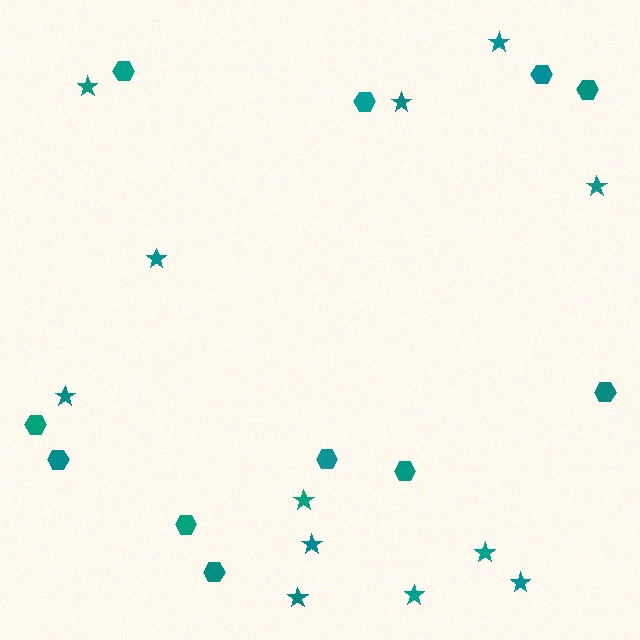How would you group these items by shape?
There are 2 groups: one group of stars (12) and one group of hexagons (11).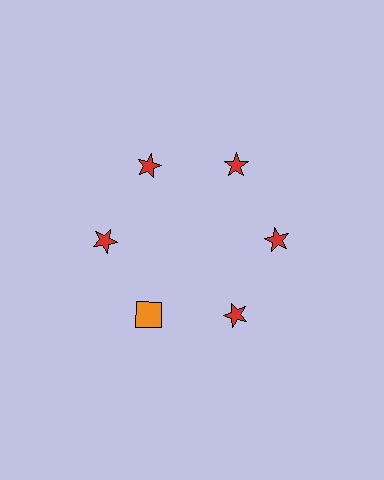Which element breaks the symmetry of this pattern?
The orange square at roughly the 7 o'clock position breaks the symmetry. All other shapes are red stars.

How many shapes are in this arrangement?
There are 6 shapes arranged in a ring pattern.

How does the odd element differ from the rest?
It differs in both color (orange instead of red) and shape (square instead of star).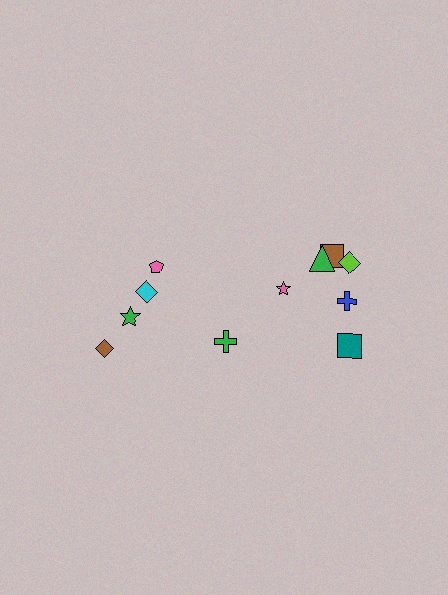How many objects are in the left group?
There are 4 objects.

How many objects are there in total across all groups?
There are 11 objects.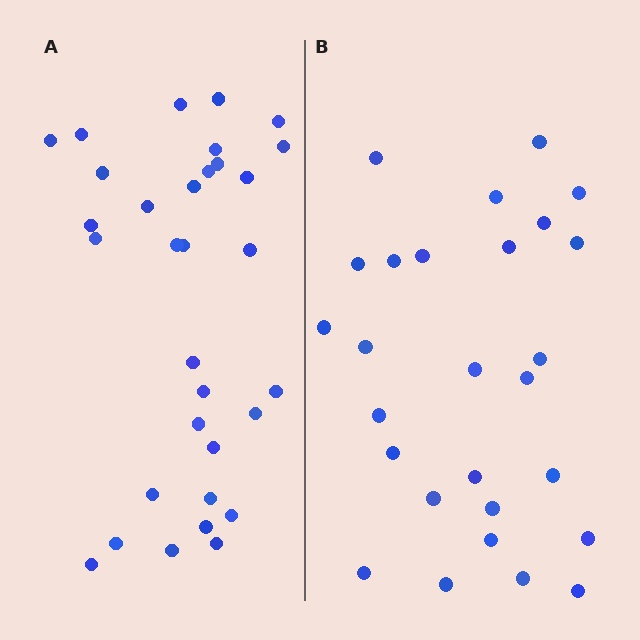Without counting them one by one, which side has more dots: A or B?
Region A (the left region) has more dots.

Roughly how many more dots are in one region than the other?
Region A has about 5 more dots than region B.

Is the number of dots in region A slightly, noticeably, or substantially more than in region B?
Region A has only slightly more — the two regions are fairly close. The ratio is roughly 1.2 to 1.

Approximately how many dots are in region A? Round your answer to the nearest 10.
About 30 dots. (The exact count is 32, which rounds to 30.)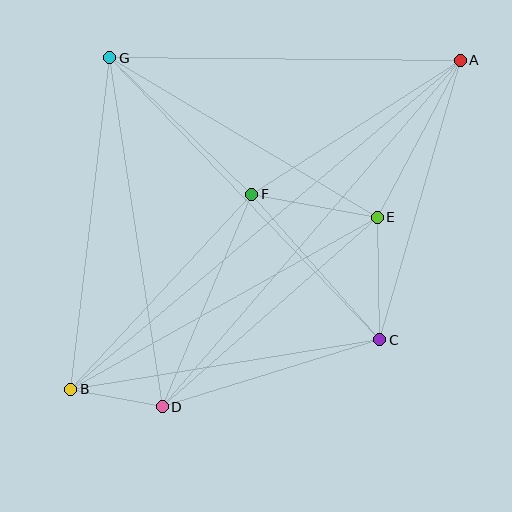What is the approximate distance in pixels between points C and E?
The distance between C and E is approximately 123 pixels.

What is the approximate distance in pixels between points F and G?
The distance between F and G is approximately 197 pixels.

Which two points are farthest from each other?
Points A and B are farthest from each other.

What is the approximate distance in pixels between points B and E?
The distance between B and E is approximately 351 pixels.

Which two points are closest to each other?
Points B and D are closest to each other.